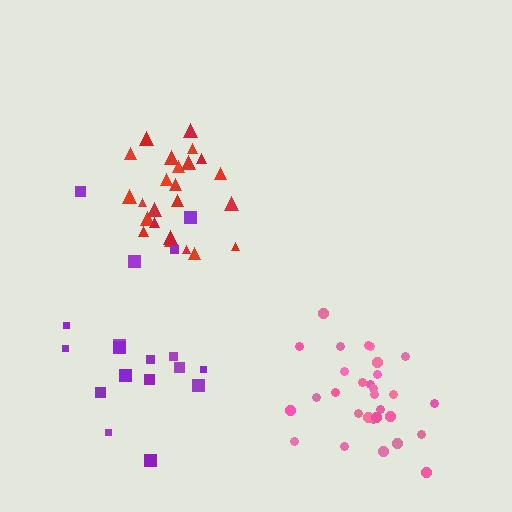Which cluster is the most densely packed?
Pink.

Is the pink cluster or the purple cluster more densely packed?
Pink.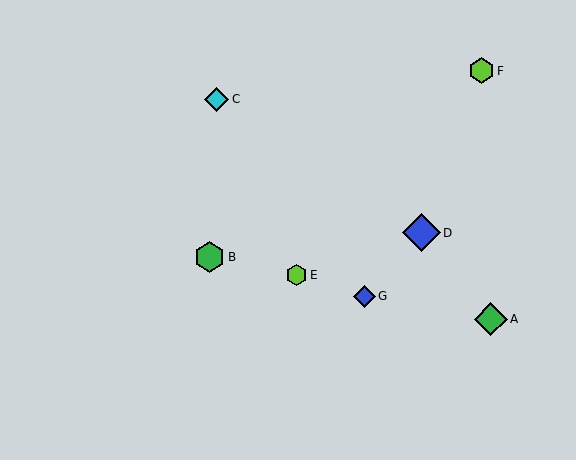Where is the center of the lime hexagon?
The center of the lime hexagon is at (482, 71).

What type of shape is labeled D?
Shape D is a blue diamond.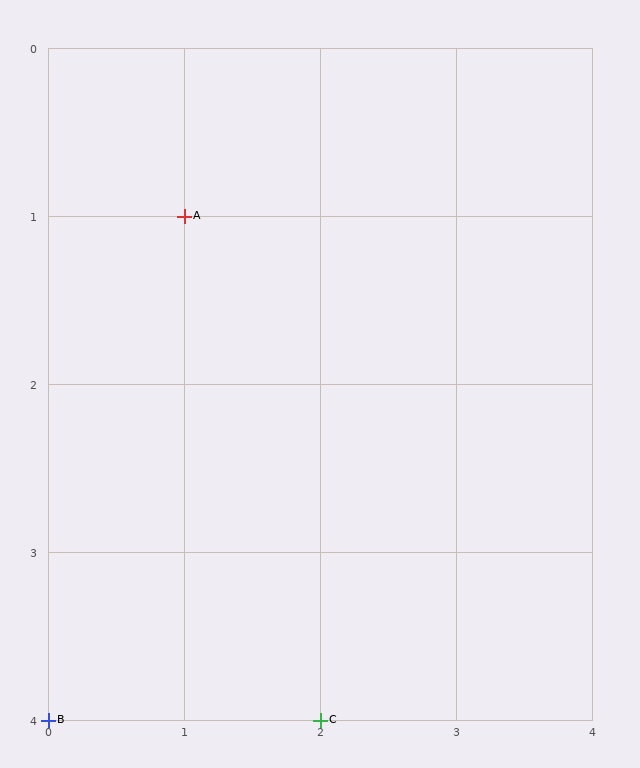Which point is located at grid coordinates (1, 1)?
Point A is at (1, 1).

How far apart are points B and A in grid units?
Points B and A are 1 column and 3 rows apart (about 3.2 grid units diagonally).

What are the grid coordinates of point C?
Point C is at grid coordinates (2, 4).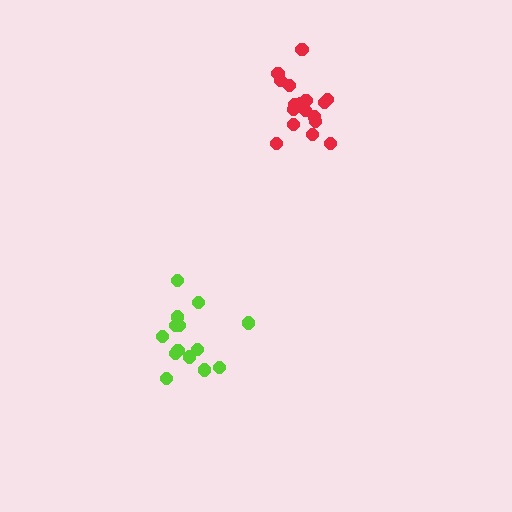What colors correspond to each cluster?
The clusters are colored: lime, red.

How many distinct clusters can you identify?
There are 2 distinct clusters.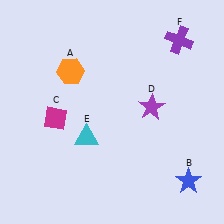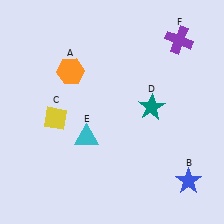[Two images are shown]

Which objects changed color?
C changed from magenta to yellow. D changed from purple to teal.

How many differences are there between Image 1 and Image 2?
There are 2 differences between the two images.